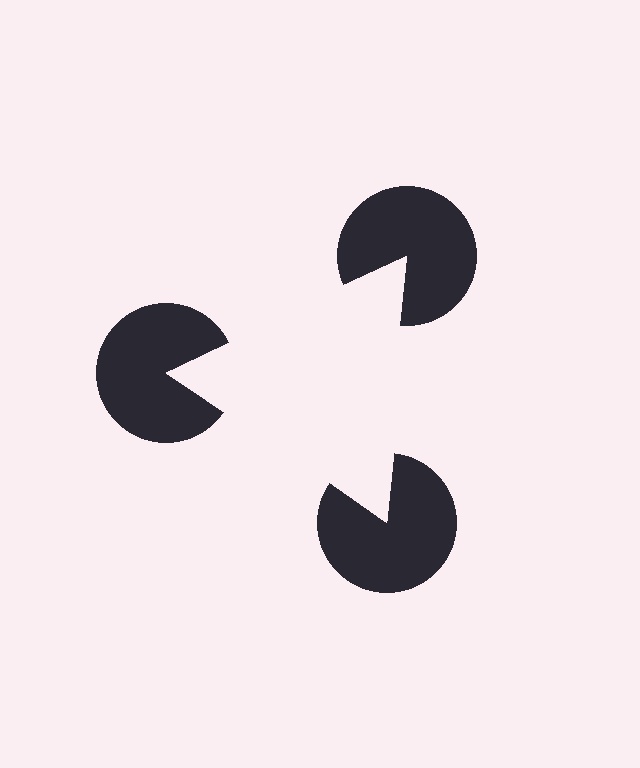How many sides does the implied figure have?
3 sides.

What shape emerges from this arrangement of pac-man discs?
An illusory triangle — its edges are inferred from the aligned wedge cuts in the pac-man discs, not physically drawn.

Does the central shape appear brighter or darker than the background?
It typically appears slightly brighter than the background, even though no actual brightness change is drawn.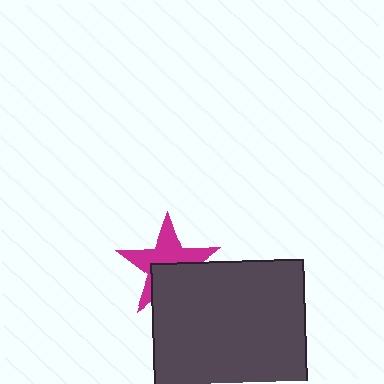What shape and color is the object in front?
The object in front is a dark gray square.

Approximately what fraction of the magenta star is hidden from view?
Roughly 43% of the magenta star is hidden behind the dark gray square.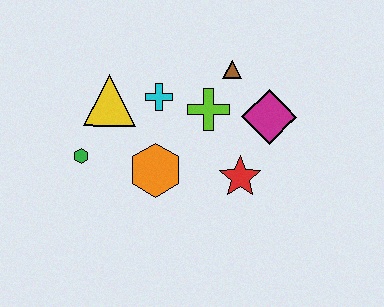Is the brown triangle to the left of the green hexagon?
No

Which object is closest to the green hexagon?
The yellow triangle is closest to the green hexagon.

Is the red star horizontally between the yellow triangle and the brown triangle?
No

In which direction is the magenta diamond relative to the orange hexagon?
The magenta diamond is to the right of the orange hexagon.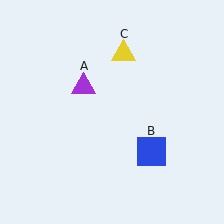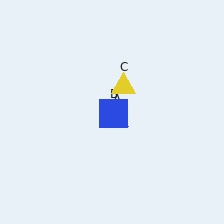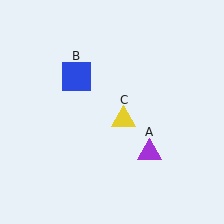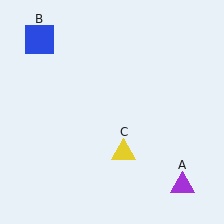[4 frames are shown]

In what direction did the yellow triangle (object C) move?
The yellow triangle (object C) moved down.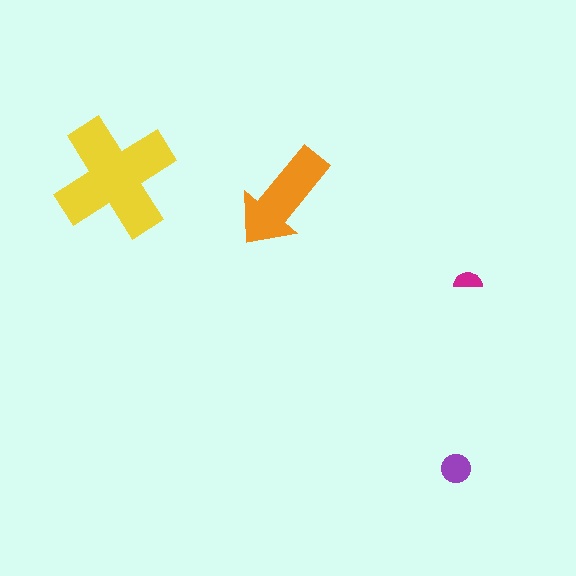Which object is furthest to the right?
The magenta semicircle is rightmost.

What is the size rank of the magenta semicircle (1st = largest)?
4th.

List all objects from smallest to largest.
The magenta semicircle, the purple circle, the orange arrow, the yellow cross.